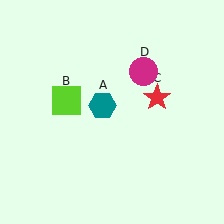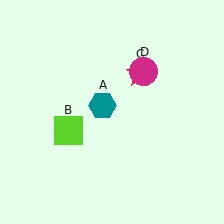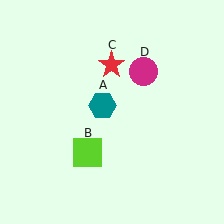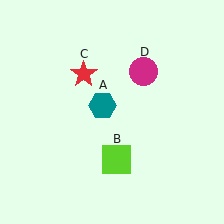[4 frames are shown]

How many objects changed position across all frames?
2 objects changed position: lime square (object B), red star (object C).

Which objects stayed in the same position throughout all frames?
Teal hexagon (object A) and magenta circle (object D) remained stationary.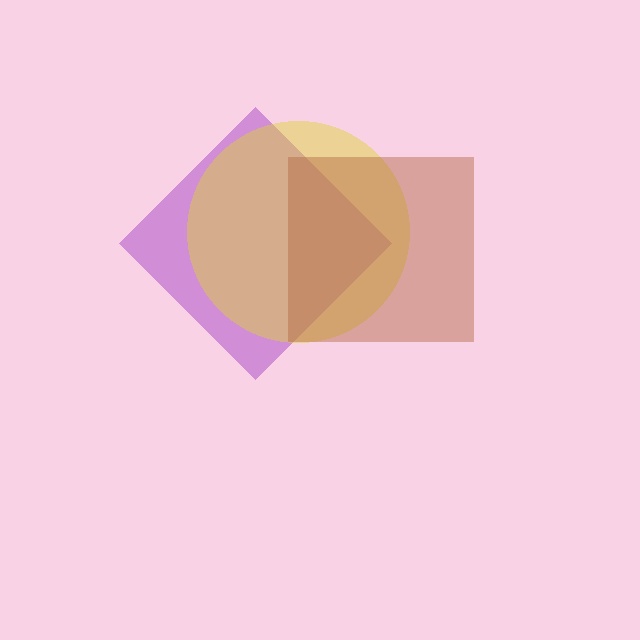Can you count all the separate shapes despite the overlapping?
Yes, there are 3 separate shapes.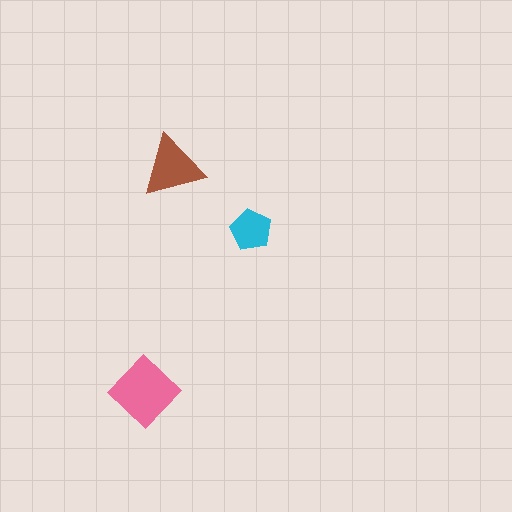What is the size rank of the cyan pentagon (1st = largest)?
3rd.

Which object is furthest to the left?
The pink diamond is leftmost.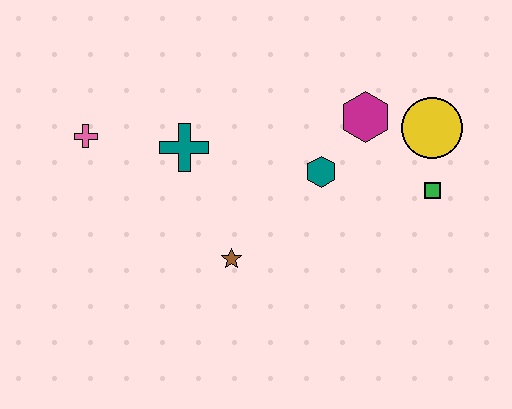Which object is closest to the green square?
The yellow circle is closest to the green square.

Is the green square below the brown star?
No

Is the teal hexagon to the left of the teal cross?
No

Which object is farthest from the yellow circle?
The pink cross is farthest from the yellow circle.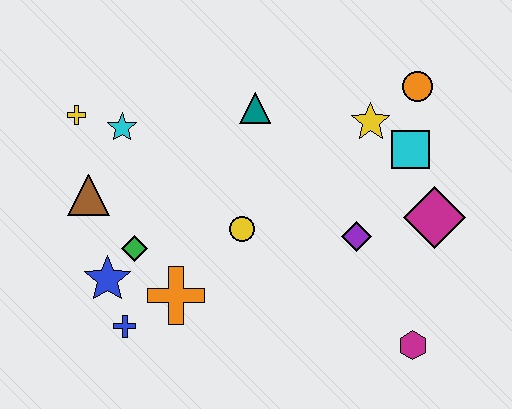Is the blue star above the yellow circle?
No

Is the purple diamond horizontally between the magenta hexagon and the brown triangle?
Yes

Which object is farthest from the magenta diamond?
The yellow cross is farthest from the magenta diamond.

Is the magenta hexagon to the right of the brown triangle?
Yes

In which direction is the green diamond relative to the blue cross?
The green diamond is above the blue cross.